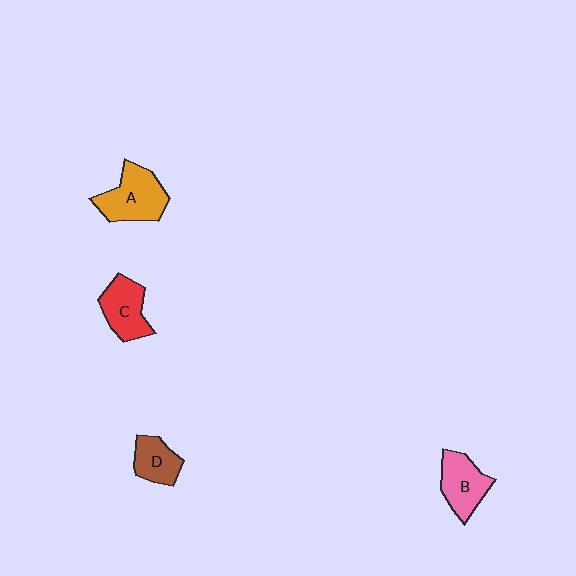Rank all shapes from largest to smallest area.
From largest to smallest: A (orange), B (pink), C (red), D (brown).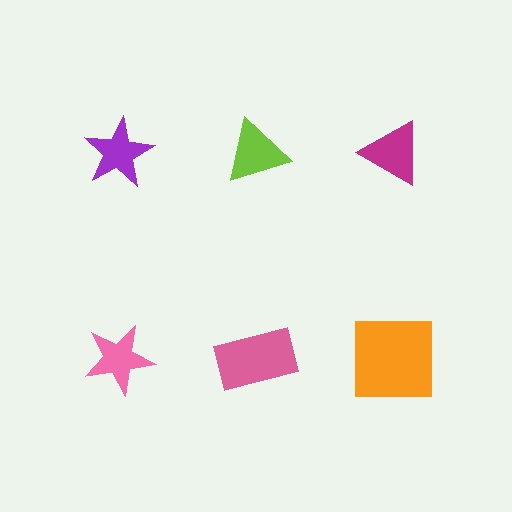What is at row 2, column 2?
A pink rectangle.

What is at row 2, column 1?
A pink star.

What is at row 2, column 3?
An orange square.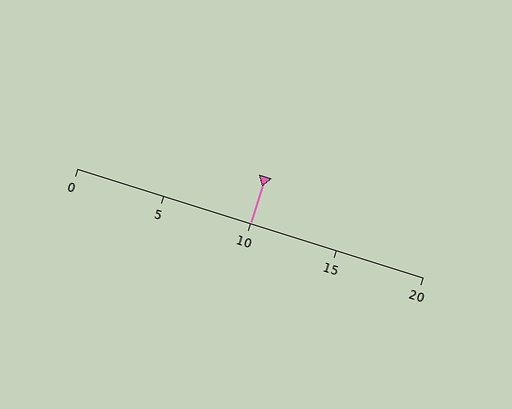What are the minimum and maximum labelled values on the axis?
The axis runs from 0 to 20.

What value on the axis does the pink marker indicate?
The marker indicates approximately 10.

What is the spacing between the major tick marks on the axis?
The major ticks are spaced 5 apart.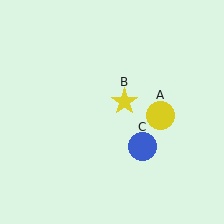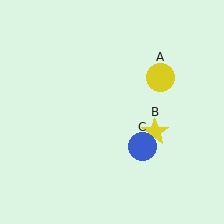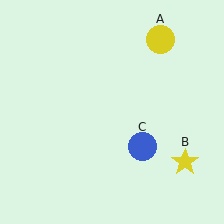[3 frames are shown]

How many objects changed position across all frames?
2 objects changed position: yellow circle (object A), yellow star (object B).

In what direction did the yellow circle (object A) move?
The yellow circle (object A) moved up.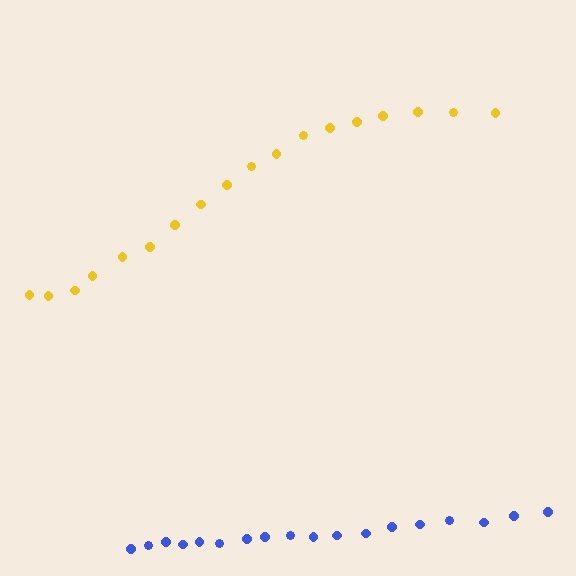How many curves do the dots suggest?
There are 2 distinct paths.